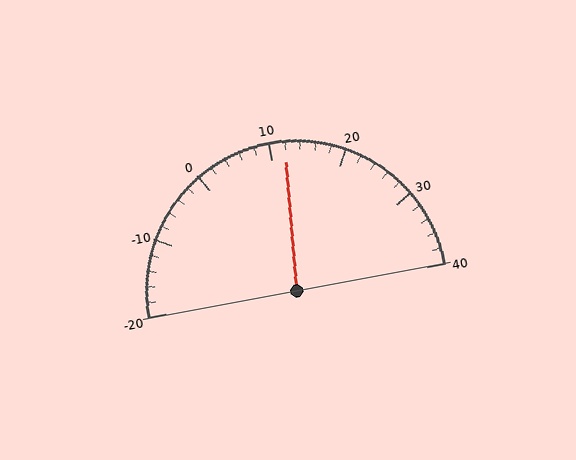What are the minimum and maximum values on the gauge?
The gauge ranges from -20 to 40.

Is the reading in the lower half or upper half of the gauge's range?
The reading is in the upper half of the range (-20 to 40).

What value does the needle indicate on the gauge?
The needle indicates approximately 12.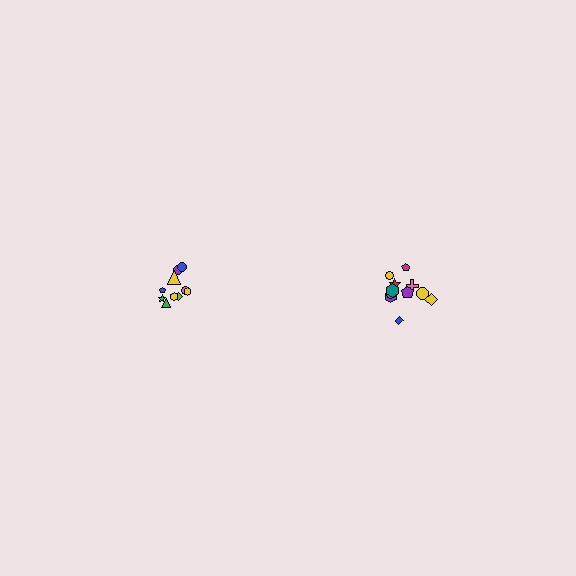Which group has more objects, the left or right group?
The right group.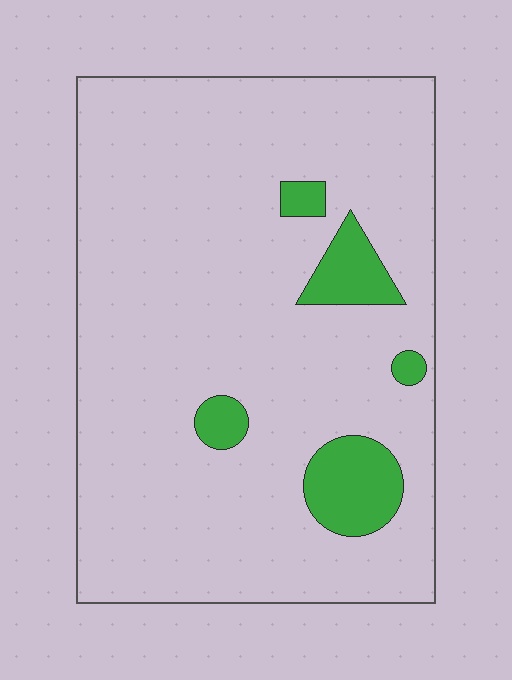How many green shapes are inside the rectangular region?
5.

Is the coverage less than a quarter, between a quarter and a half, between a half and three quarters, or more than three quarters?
Less than a quarter.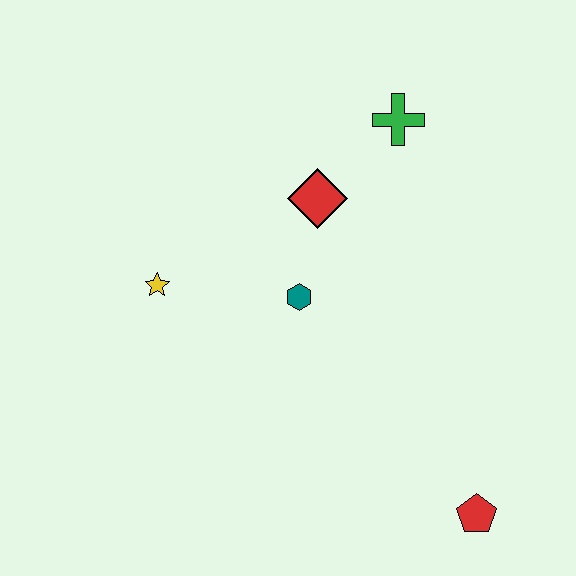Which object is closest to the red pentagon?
The teal hexagon is closest to the red pentagon.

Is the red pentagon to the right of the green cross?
Yes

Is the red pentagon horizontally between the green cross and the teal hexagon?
No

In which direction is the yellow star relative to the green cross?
The yellow star is to the left of the green cross.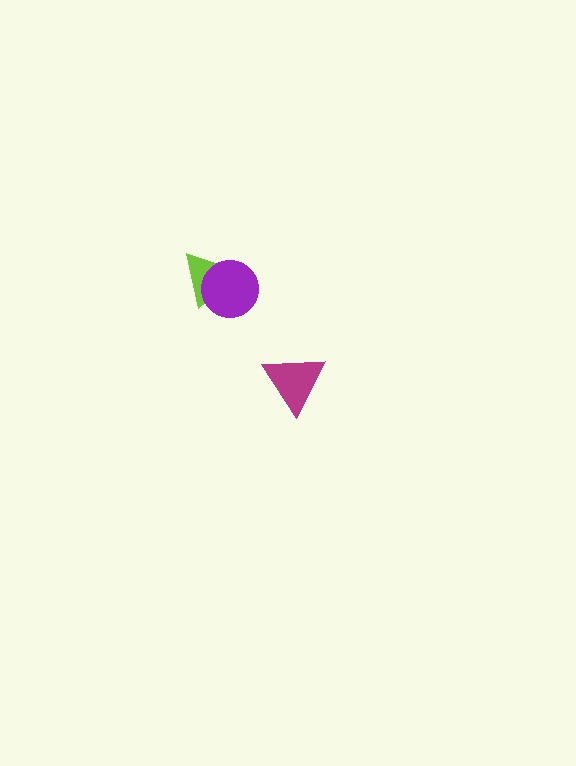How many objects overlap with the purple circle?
1 object overlaps with the purple circle.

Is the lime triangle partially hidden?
Yes, it is partially covered by another shape.